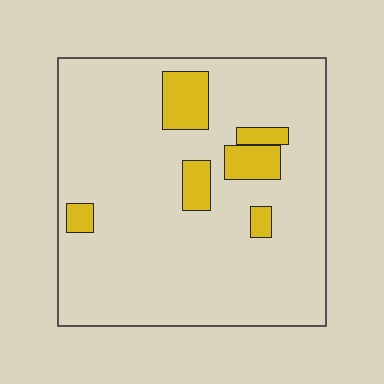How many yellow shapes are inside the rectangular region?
6.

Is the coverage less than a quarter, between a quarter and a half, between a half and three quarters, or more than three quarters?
Less than a quarter.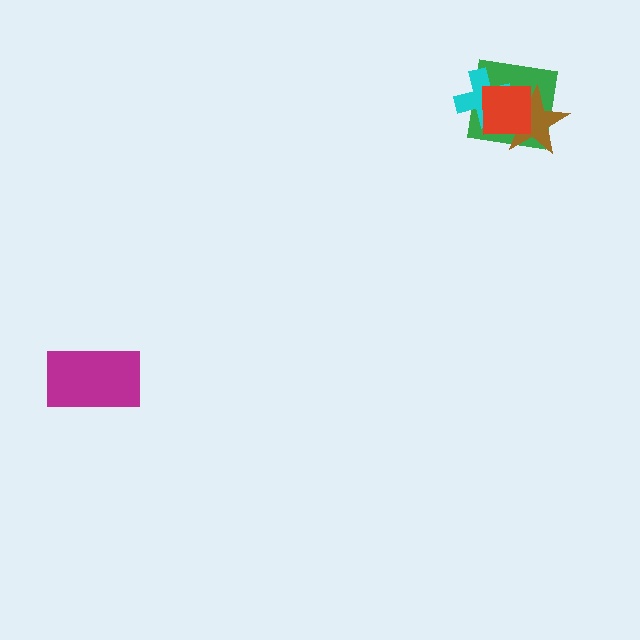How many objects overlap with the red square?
3 objects overlap with the red square.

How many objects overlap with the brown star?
3 objects overlap with the brown star.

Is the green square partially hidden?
Yes, it is partially covered by another shape.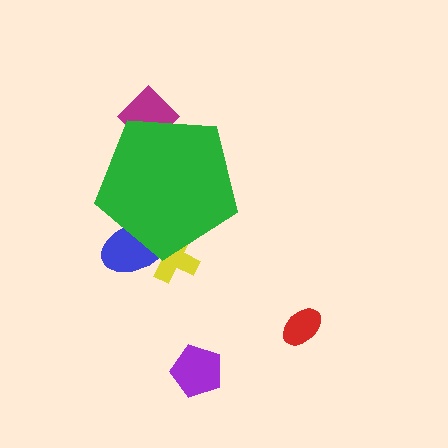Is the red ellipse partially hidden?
No, the red ellipse is fully visible.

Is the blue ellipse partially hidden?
Yes, the blue ellipse is partially hidden behind the green pentagon.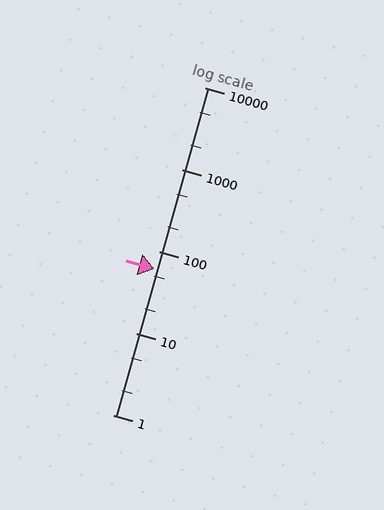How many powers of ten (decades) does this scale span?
The scale spans 4 decades, from 1 to 10000.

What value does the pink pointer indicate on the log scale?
The pointer indicates approximately 60.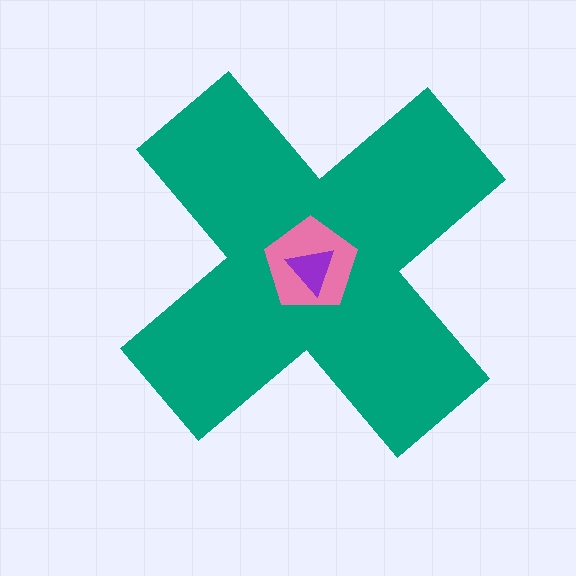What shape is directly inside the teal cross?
The pink pentagon.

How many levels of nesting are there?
3.